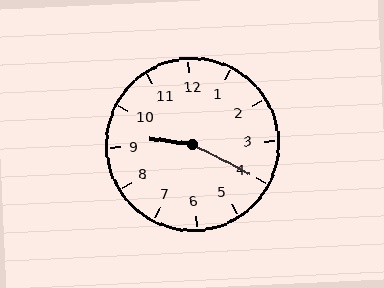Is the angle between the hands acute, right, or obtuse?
It is obtuse.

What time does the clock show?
9:20.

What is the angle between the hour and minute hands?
Approximately 160 degrees.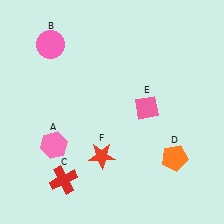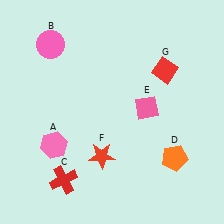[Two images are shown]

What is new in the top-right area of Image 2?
A red diamond (G) was added in the top-right area of Image 2.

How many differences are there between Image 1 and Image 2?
There is 1 difference between the two images.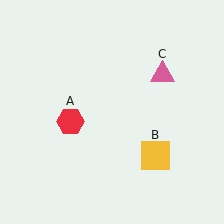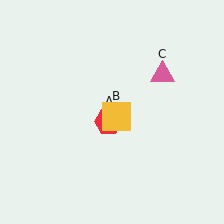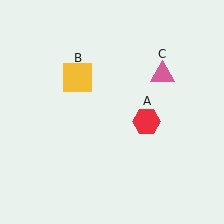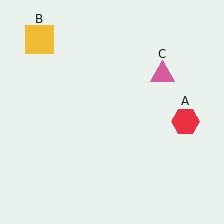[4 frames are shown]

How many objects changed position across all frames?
2 objects changed position: red hexagon (object A), yellow square (object B).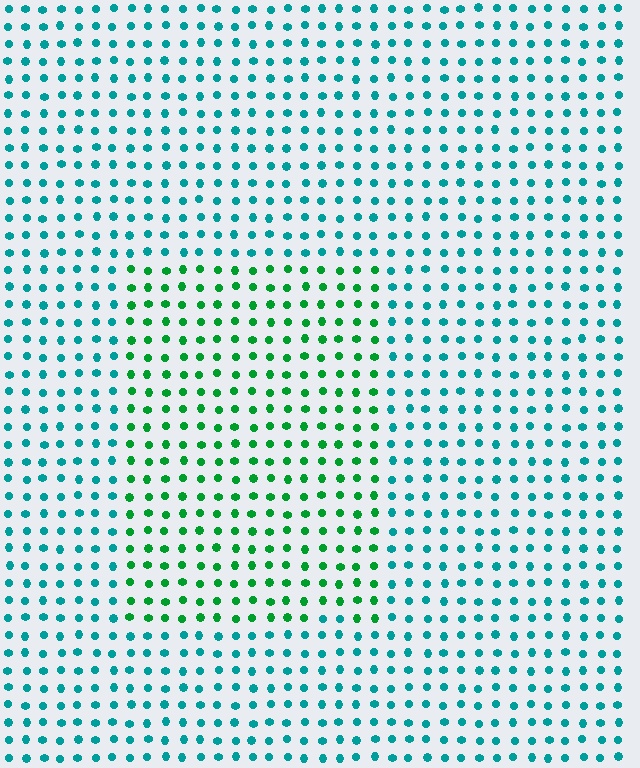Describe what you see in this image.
The image is filled with small teal elements in a uniform arrangement. A rectangle-shaped region is visible where the elements are tinted to a slightly different hue, forming a subtle color boundary.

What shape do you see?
I see a rectangle.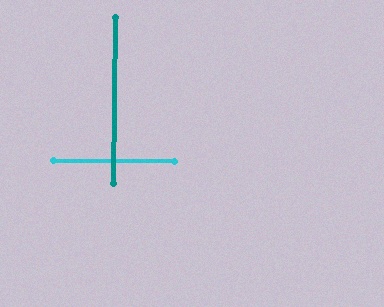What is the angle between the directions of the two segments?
Approximately 90 degrees.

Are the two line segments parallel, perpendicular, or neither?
Perpendicular — they meet at approximately 90°.